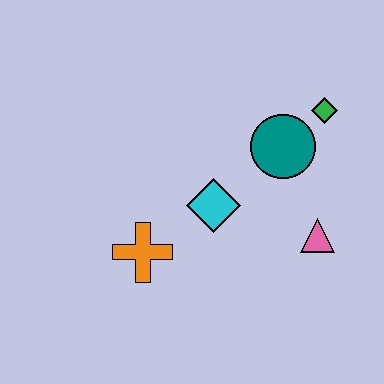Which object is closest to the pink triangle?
The teal circle is closest to the pink triangle.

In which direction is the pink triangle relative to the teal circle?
The pink triangle is below the teal circle.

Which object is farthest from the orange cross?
The green diamond is farthest from the orange cross.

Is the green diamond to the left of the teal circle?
No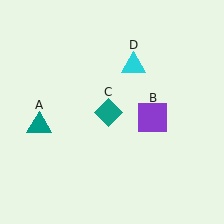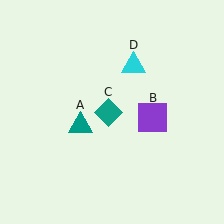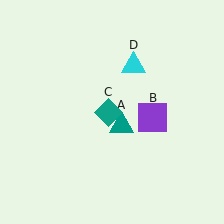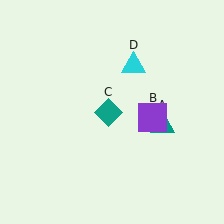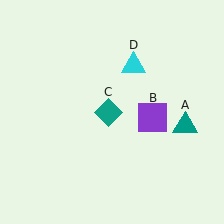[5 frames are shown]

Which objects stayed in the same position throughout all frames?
Purple square (object B) and teal diamond (object C) and cyan triangle (object D) remained stationary.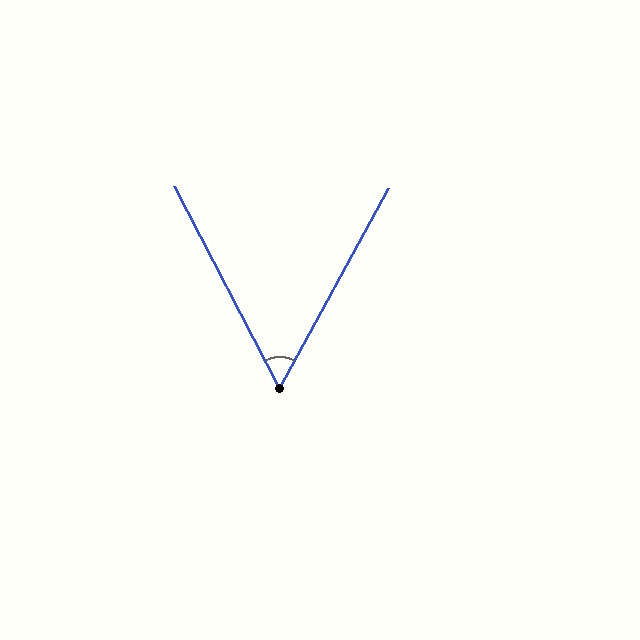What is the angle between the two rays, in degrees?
Approximately 56 degrees.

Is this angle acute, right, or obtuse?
It is acute.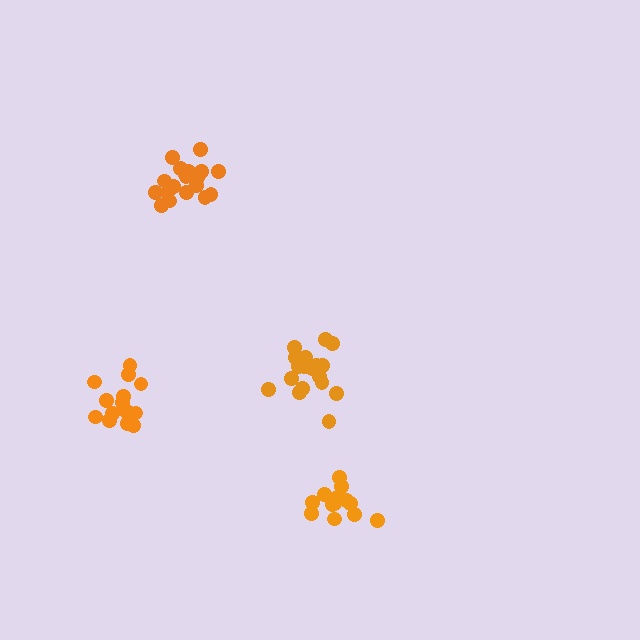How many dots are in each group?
Group 1: 18 dots, Group 2: 20 dots, Group 3: 15 dots, Group 4: 14 dots (67 total).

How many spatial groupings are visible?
There are 4 spatial groupings.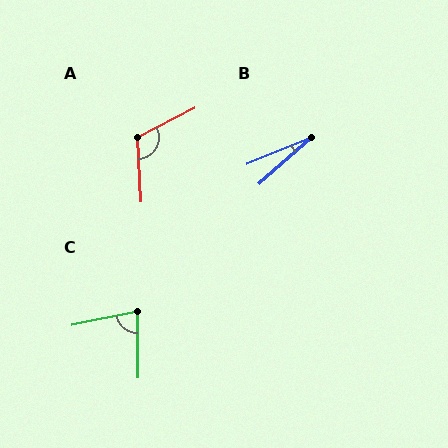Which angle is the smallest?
B, at approximately 19 degrees.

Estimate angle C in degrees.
Approximately 79 degrees.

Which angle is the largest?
A, at approximately 113 degrees.